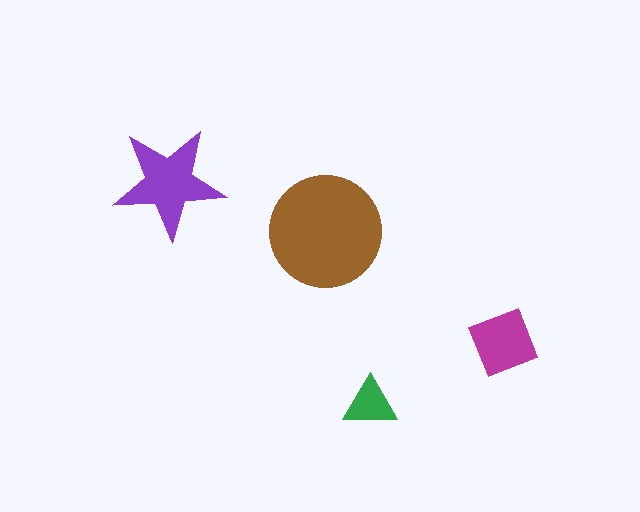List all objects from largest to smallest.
The brown circle, the purple star, the magenta square, the green triangle.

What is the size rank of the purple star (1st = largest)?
2nd.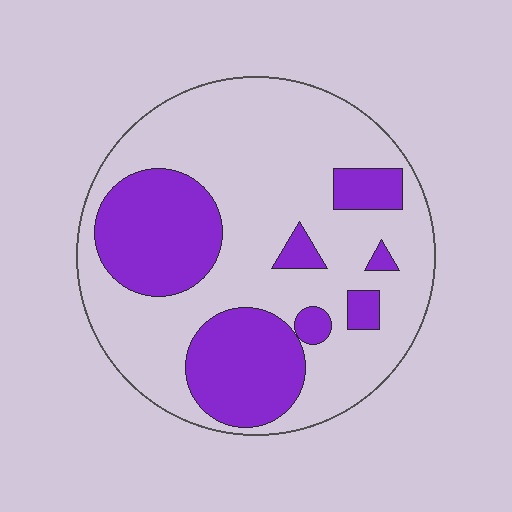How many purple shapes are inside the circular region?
7.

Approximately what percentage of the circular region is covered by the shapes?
Approximately 30%.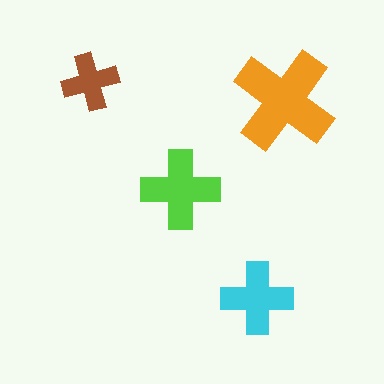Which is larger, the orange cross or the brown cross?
The orange one.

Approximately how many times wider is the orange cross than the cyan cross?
About 1.5 times wider.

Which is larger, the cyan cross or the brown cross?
The cyan one.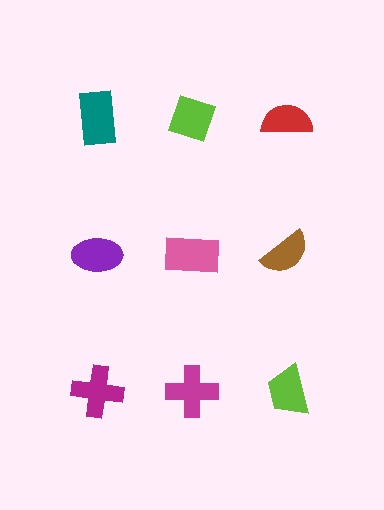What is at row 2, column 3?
A brown semicircle.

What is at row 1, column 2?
A lime diamond.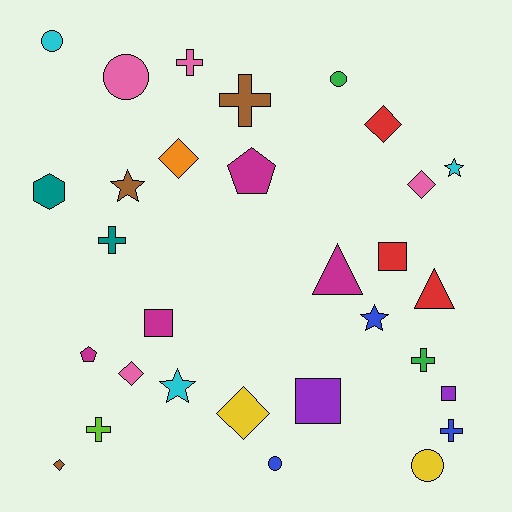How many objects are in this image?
There are 30 objects.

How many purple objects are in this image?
There are 2 purple objects.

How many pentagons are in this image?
There are 2 pentagons.